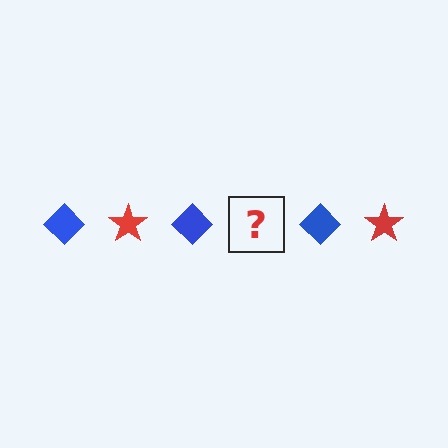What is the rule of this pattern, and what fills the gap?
The rule is that the pattern alternates between blue diamond and red star. The gap should be filled with a red star.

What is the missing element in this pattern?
The missing element is a red star.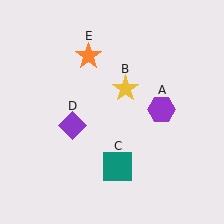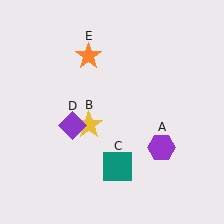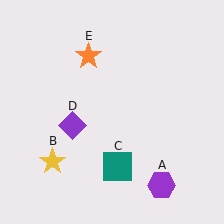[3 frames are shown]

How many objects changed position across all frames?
2 objects changed position: purple hexagon (object A), yellow star (object B).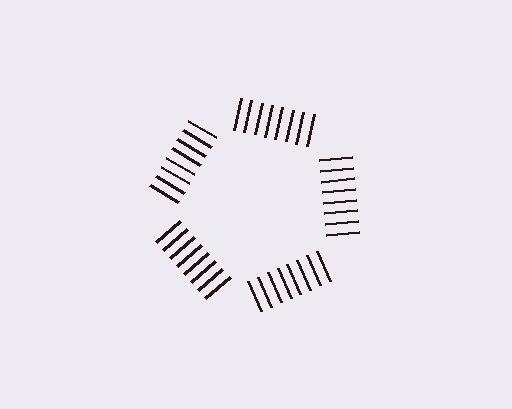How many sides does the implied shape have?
5 sides — the line-ends trace a pentagon.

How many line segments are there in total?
40 — 8 along each of the 5 edges.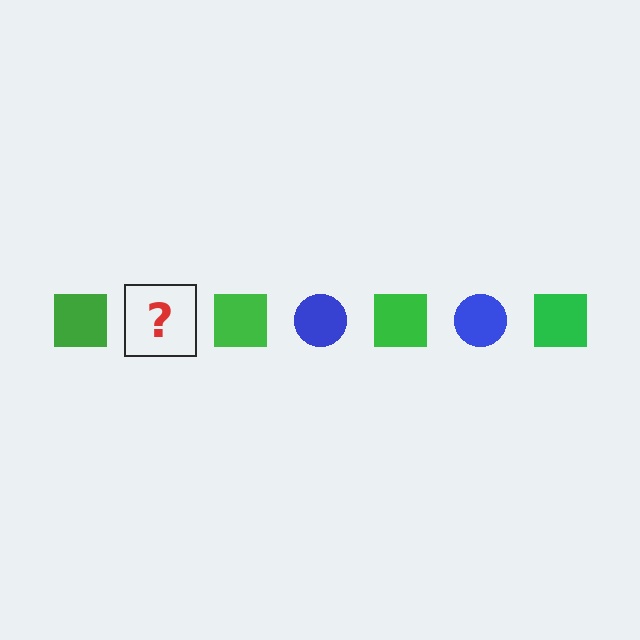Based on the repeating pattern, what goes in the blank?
The blank should be a blue circle.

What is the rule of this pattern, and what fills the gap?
The rule is that the pattern alternates between green square and blue circle. The gap should be filled with a blue circle.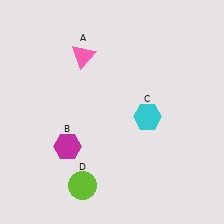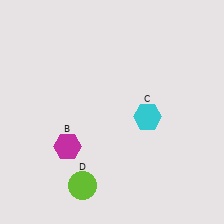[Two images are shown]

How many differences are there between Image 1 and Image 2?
There is 1 difference between the two images.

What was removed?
The pink triangle (A) was removed in Image 2.